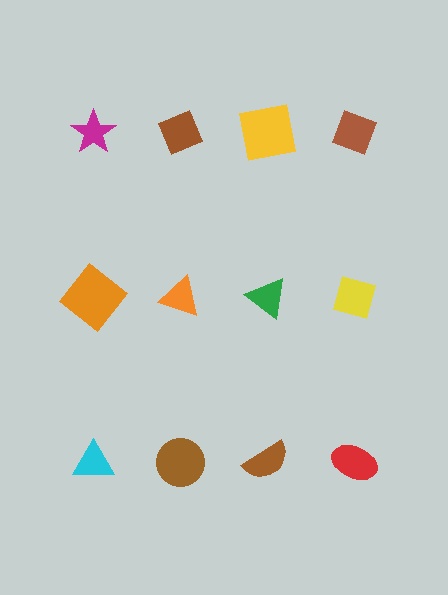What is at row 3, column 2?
A brown circle.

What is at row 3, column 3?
A brown semicircle.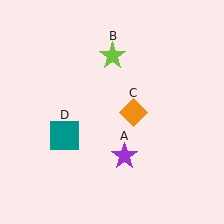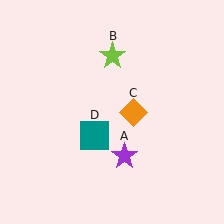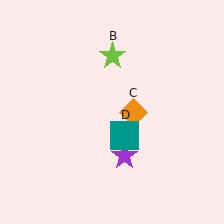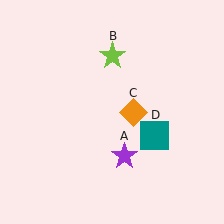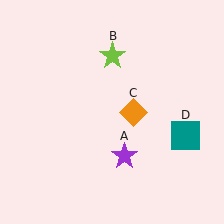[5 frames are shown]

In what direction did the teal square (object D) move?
The teal square (object D) moved right.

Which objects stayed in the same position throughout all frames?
Purple star (object A) and lime star (object B) and orange diamond (object C) remained stationary.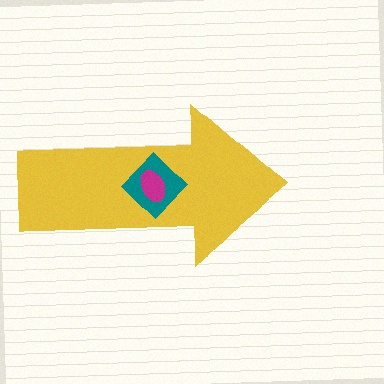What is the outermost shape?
The yellow arrow.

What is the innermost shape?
The magenta ellipse.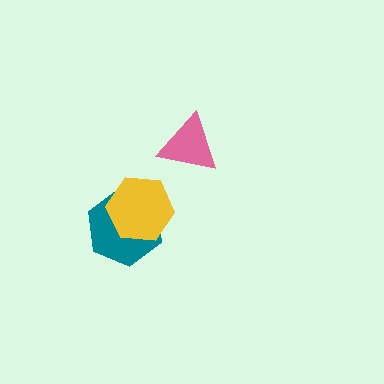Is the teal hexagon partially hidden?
Yes, it is partially covered by another shape.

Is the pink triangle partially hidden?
No, no other shape covers it.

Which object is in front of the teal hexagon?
The yellow hexagon is in front of the teal hexagon.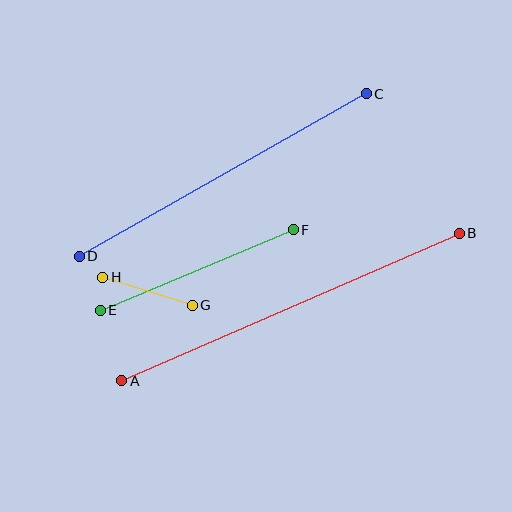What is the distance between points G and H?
The distance is approximately 94 pixels.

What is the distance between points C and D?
The distance is approximately 330 pixels.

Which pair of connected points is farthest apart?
Points A and B are farthest apart.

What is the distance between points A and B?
The distance is approximately 369 pixels.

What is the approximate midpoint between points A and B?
The midpoint is at approximately (290, 307) pixels.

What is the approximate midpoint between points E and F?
The midpoint is at approximately (197, 270) pixels.